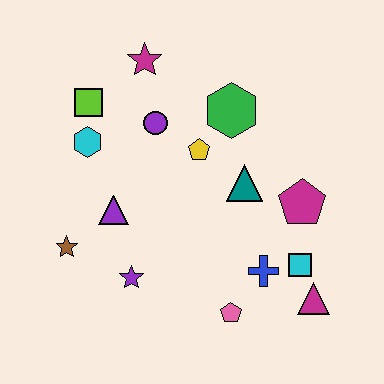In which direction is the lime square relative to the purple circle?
The lime square is to the left of the purple circle.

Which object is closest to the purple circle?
The yellow pentagon is closest to the purple circle.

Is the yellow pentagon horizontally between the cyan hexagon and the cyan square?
Yes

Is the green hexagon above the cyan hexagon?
Yes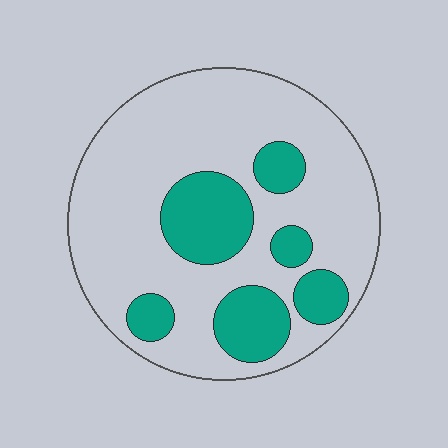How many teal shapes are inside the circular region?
6.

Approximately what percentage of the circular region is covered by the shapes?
Approximately 25%.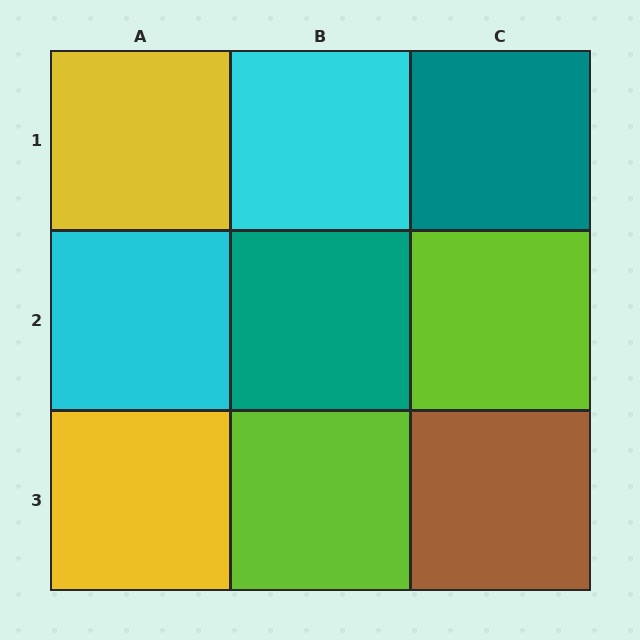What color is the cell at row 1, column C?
Teal.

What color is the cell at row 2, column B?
Teal.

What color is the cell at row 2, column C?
Lime.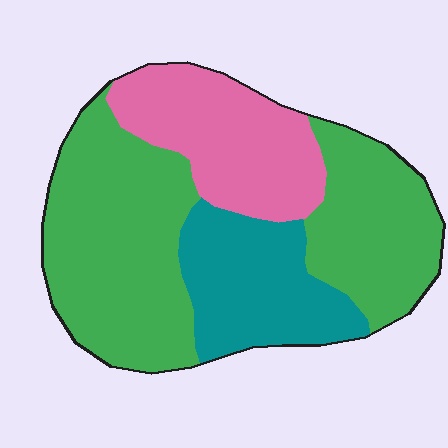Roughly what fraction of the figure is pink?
Pink covers roughly 25% of the figure.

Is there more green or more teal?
Green.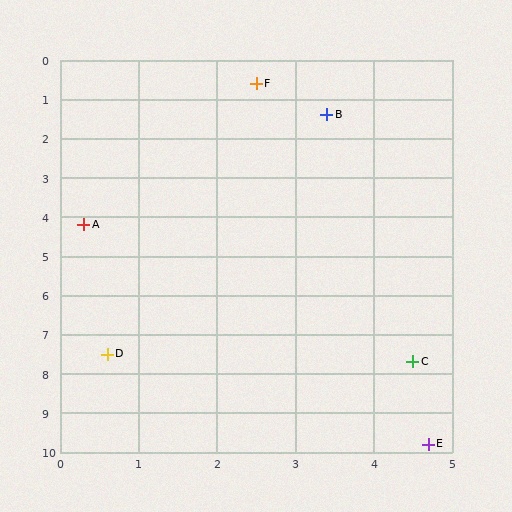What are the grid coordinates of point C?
Point C is at approximately (4.5, 7.7).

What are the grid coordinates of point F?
Point F is at approximately (2.5, 0.6).